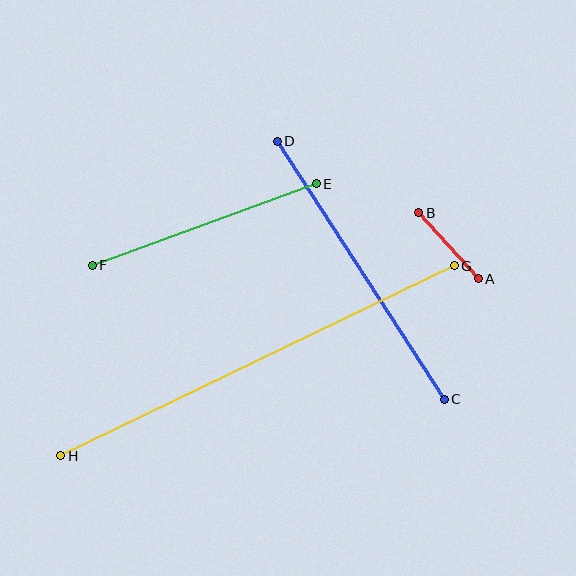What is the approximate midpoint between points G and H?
The midpoint is at approximately (258, 361) pixels.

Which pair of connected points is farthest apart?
Points G and H are farthest apart.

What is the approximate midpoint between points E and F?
The midpoint is at approximately (204, 224) pixels.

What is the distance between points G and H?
The distance is approximately 437 pixels.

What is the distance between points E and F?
The distance is approximately 238 pixels.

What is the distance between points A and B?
The distance is approximately 89 pixels.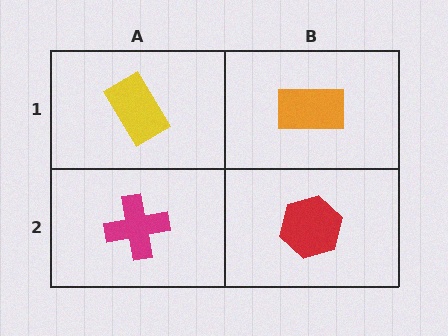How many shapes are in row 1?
2 shapes.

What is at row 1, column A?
A yellow rectangle.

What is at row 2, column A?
A magenta cross.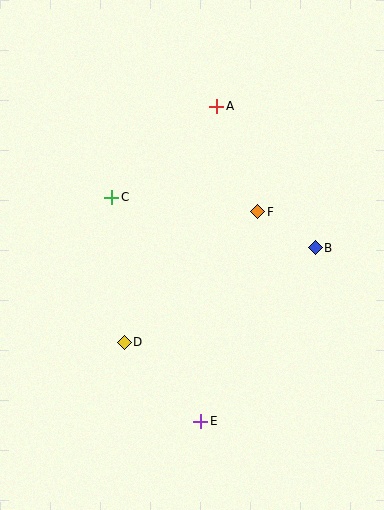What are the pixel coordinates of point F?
Point F is at (258, 212).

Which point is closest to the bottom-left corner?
Point D is closest to the bottom-left corner.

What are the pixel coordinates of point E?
Point E is at (201, 421).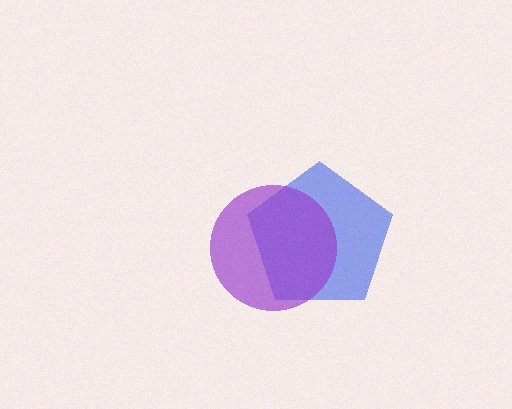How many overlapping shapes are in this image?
There are 2 overlapping shapes in the image.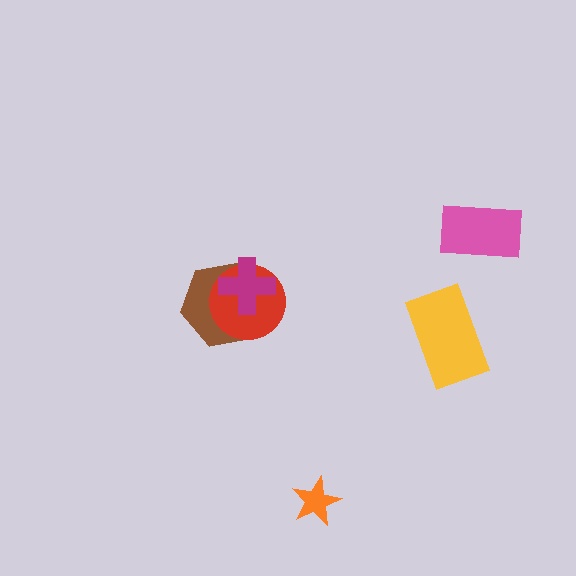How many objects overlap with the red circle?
2 objects overlap with the red circle.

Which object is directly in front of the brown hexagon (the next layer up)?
The red circle is directly in front of the brown hexagon.